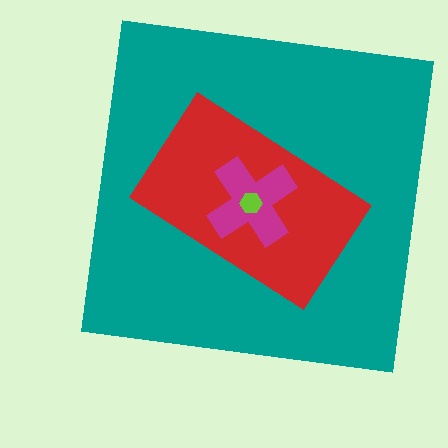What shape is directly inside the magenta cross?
The lime hexagon.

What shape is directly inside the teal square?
The red rectangle.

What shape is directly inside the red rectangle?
The magenta cross.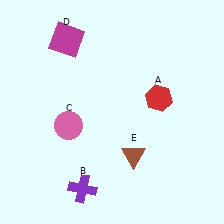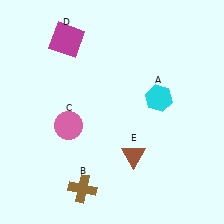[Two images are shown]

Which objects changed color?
A changed from red to cyan. B changed from purple to brown.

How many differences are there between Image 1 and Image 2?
There are 2 differences between the two images.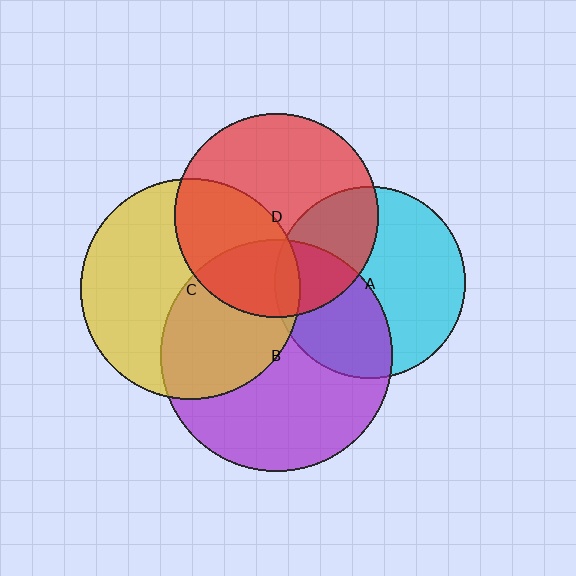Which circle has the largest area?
Circle B (purple).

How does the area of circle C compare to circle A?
Approximately 1.3 times.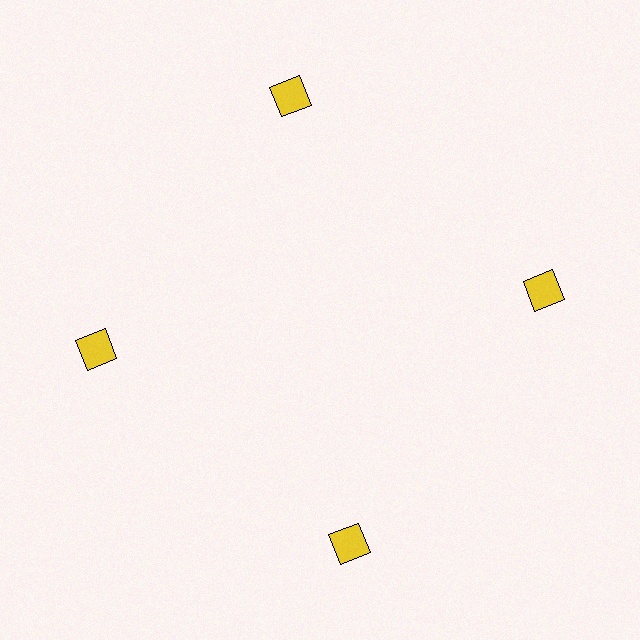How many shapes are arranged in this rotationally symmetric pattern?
There are 4 shapes, arranged in 4 groups of 1.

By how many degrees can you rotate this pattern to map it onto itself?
The pattern maps onto itself every 90 degrees of rotation.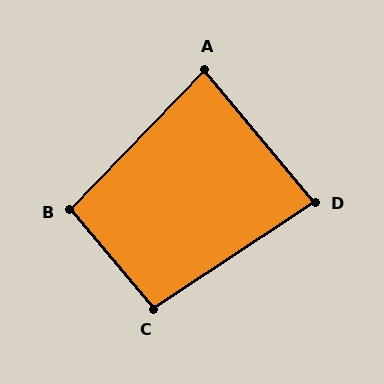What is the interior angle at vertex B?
Approximately 96 degrees (obtuse).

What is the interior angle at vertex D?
Approximately 84 degrees (acute).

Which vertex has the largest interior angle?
C, at approximately 96 degrees.